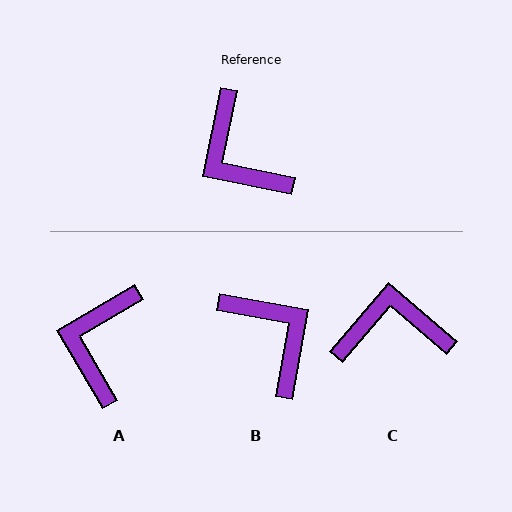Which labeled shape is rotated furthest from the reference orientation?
B, about 179 degrees away.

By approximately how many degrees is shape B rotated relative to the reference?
Approximately 179 degrees clockwise.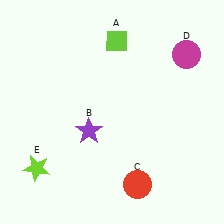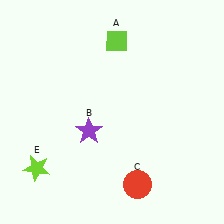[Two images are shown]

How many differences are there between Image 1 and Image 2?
There is 1 difference between the two images.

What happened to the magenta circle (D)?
The magenta circle (D) was removed in Image 2. It was in the top-right area of Image 1.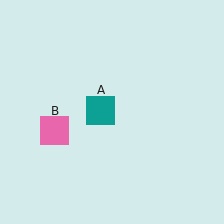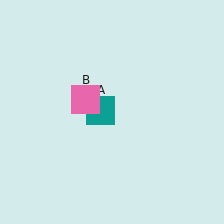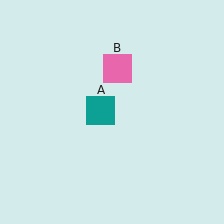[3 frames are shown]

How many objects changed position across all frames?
1 object changed position: pink square (object B).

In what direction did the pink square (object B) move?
The pink square (object B) moved up and to the right.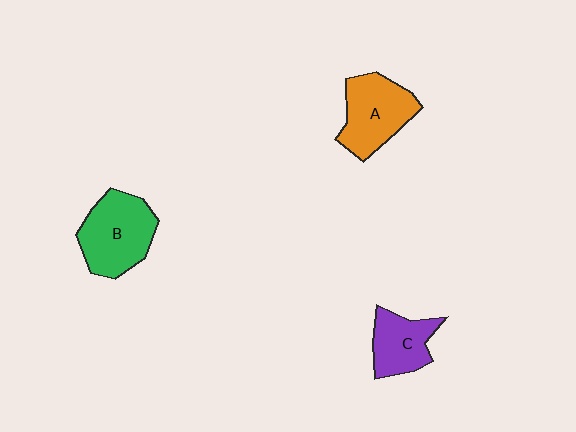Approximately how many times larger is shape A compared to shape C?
Approximately 1.3 times.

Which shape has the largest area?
Shape B (green).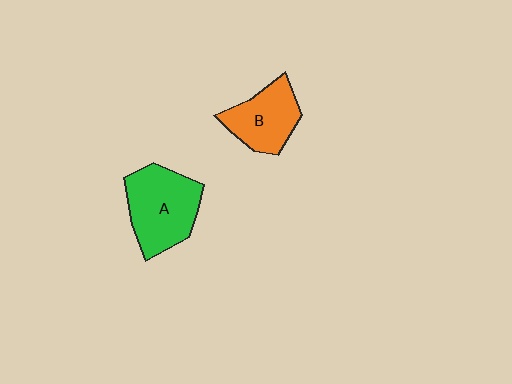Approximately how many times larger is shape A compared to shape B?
Approximately 1.3 times.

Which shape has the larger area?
Shape A (green).